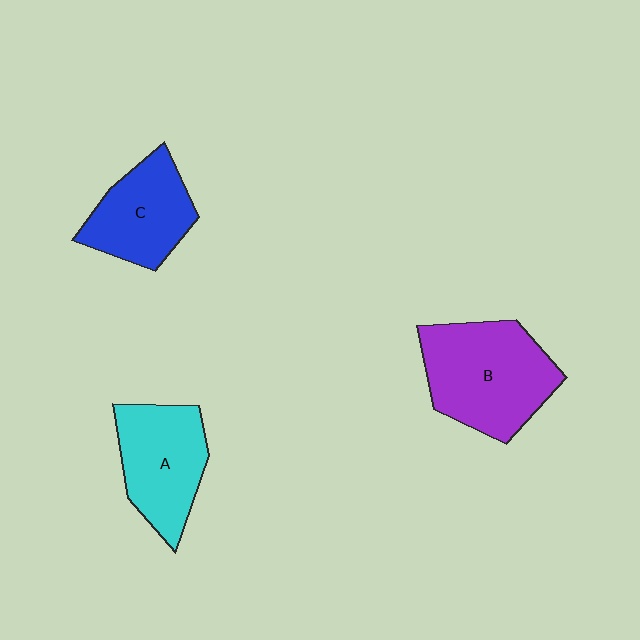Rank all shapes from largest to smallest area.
From largest to smallest: B (purple), A (cyan), C (blue).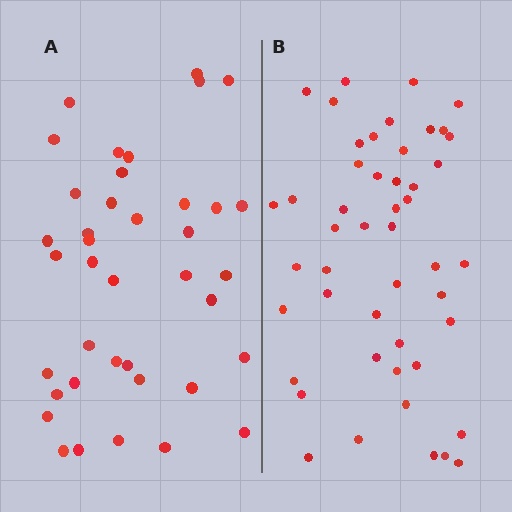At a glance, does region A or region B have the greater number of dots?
Region B (the right region) has more dots.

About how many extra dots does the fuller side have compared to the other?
Region B has roughly 8 or so more dots than region A.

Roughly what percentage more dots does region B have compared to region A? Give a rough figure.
About 25% more.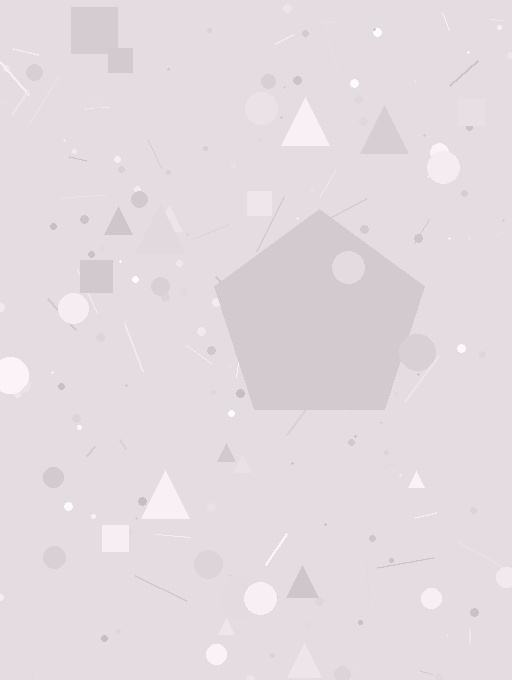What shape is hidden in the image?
A pentagon is hidden in the image.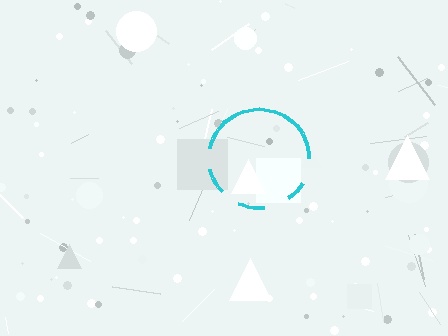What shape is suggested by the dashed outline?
The dashed outline suggests a circle.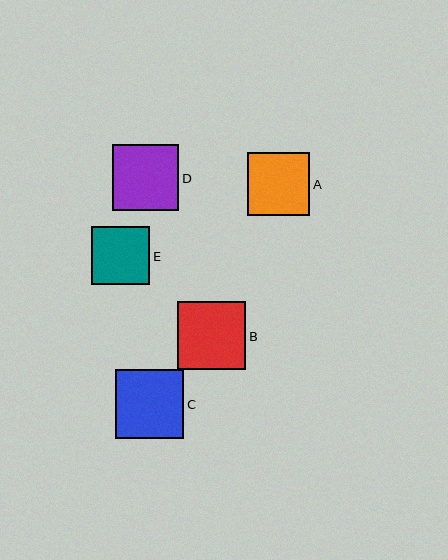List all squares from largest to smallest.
From largest to smallest: C, B, D, A, E.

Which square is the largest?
Square C is the largest with a size of approximately 68 pixels.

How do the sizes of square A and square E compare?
Square A and square E are approximately the same size.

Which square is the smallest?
Square E is the smallest with a size of approximately 58 pixels.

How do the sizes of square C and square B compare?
Square C and square B are approximately the same size.